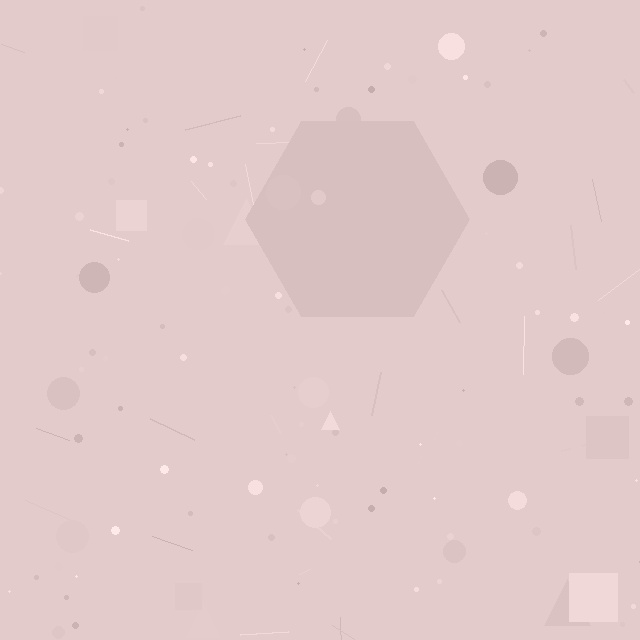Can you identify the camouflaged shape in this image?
The camouflaged shape is a hexagon.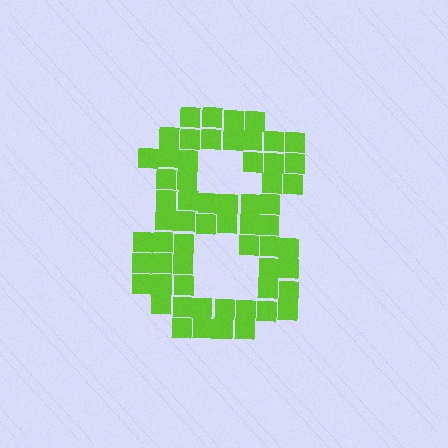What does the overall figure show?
The overall figure shows the digit 8.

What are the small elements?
The small elements are squares.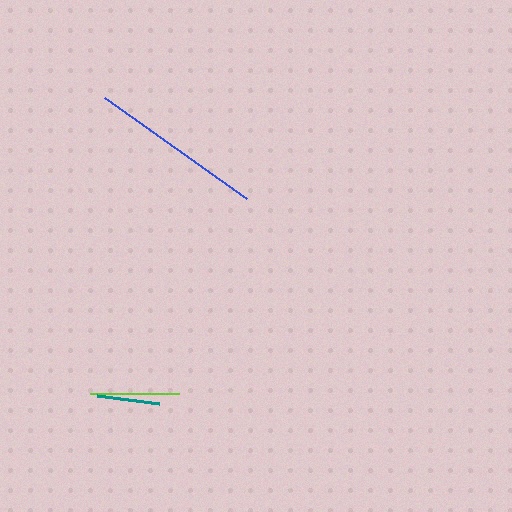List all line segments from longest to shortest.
From longest to shortest: blue, lime, teal.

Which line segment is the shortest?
The teal line is the shortest at approximately 62 pixels.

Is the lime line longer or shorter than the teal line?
The lime line is longer than the teal line.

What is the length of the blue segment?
The blue segment is approximately 174 pixels long.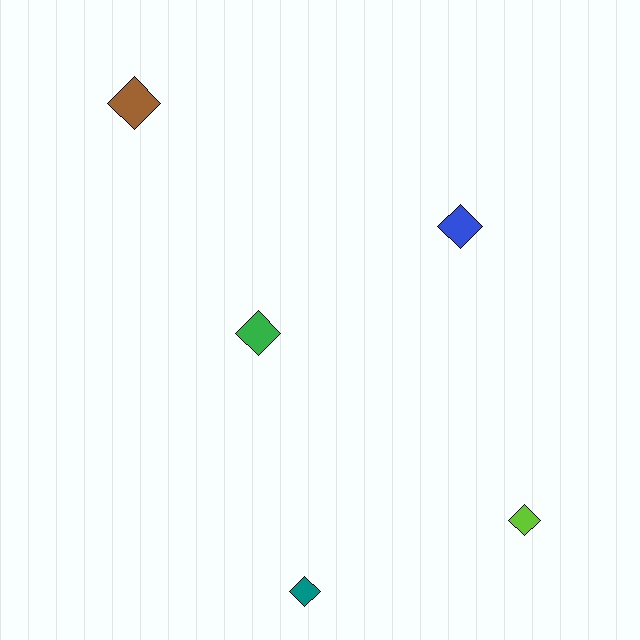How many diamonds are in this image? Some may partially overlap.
There are 5 diamonds.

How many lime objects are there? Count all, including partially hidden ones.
There is 1 lime object.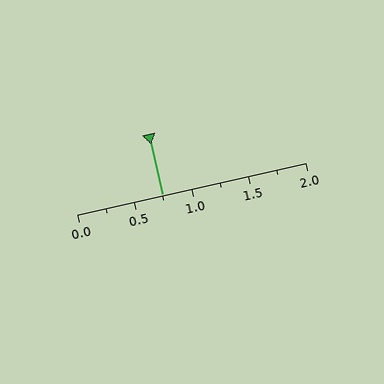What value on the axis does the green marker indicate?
The marker indicates approximately 0.75.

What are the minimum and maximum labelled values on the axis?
The axis runs from 0.0 to 2.0.